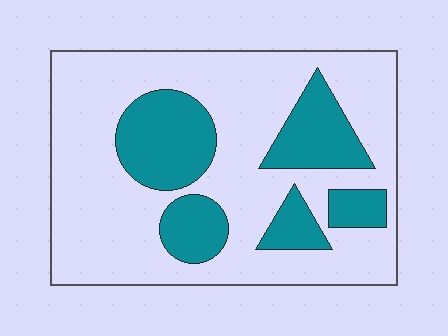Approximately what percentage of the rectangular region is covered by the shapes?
Approximately 30%.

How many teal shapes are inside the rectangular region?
5.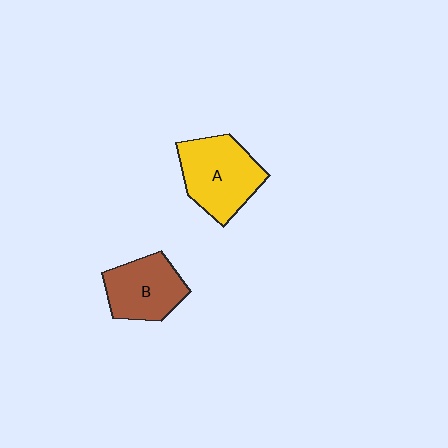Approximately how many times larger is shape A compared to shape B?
Approximately 1.2 times.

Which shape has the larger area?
Shape A (yellow).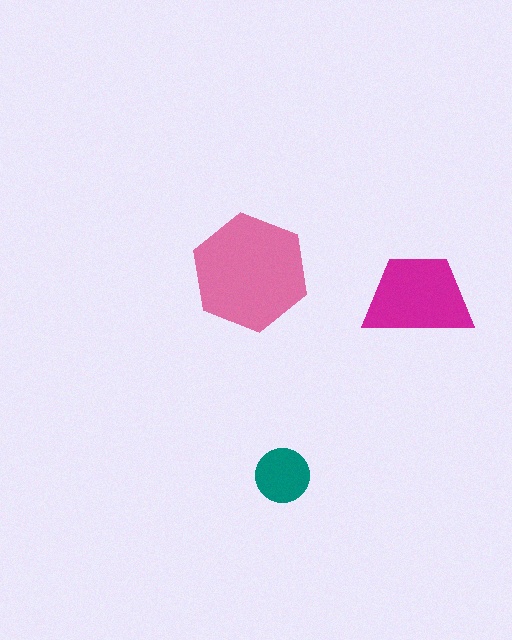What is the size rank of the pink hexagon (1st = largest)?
1st.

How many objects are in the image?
There are 3 objects in the image.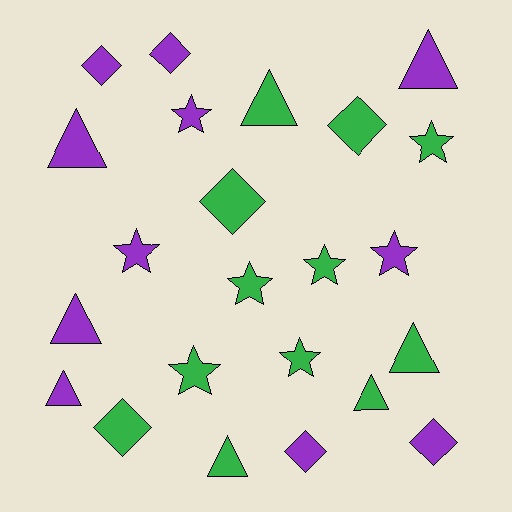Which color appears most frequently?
Green, with 12 objects.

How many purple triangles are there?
There are 4 purple triangles.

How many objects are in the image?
There are 23 objects.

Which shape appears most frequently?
Triangle, with 8 objects.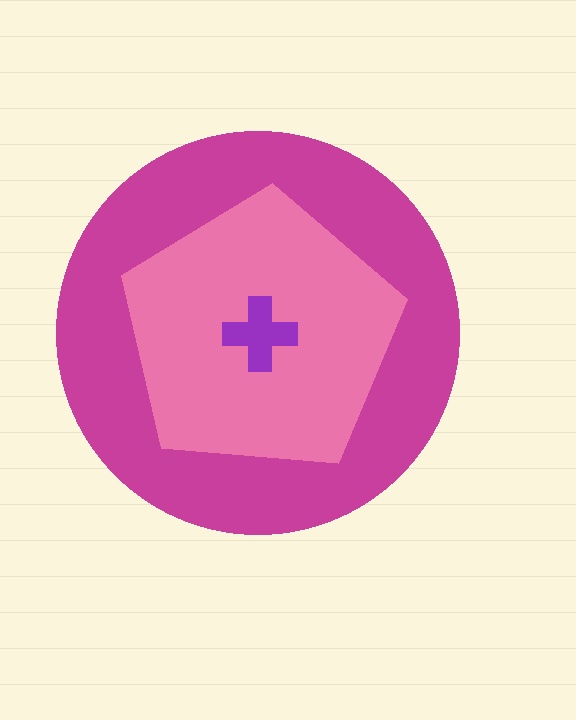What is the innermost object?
The purple cross.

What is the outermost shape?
The magenta circle.